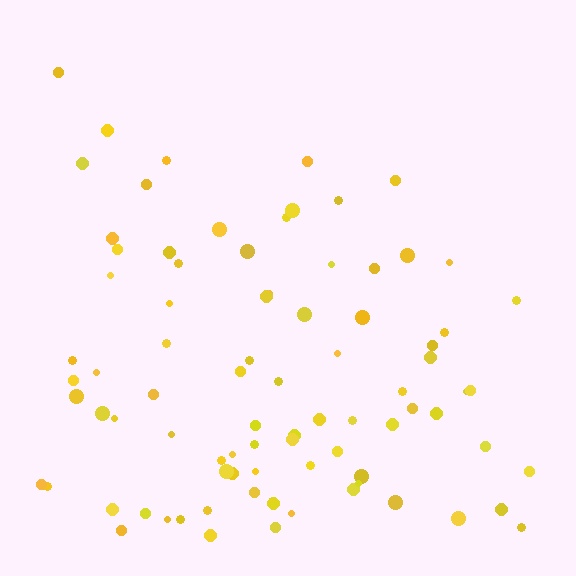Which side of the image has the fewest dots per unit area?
The top.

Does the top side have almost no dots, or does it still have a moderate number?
Still a moderate number, just noticeably fewer than the bottom.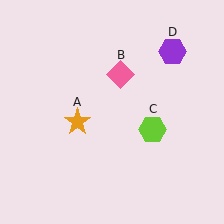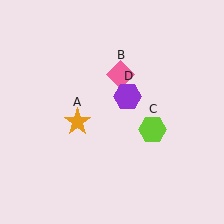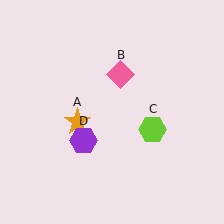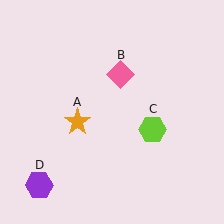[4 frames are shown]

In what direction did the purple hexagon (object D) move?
The purple hexagon (object D) moved down and to the left.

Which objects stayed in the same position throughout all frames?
Orange star (object A) and pink diamond (object B) and lime hexagon (object C) remained stationary.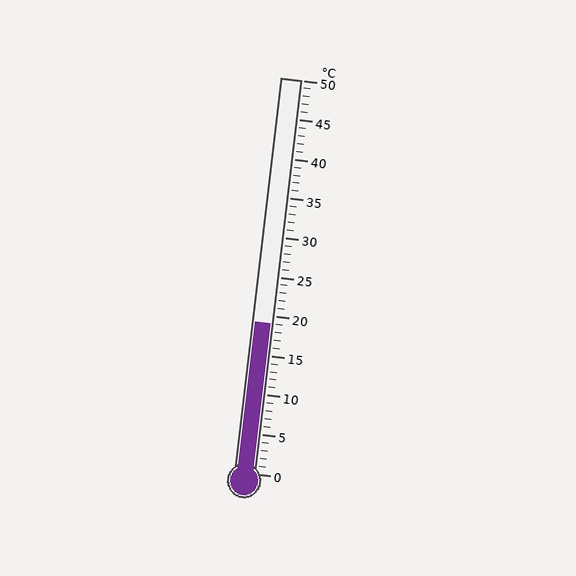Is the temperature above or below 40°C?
The temperature is below 40°C.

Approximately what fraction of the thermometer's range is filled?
The thermometer is filled to approximately 40% of its range.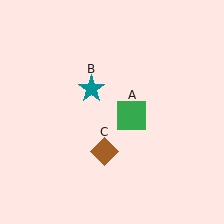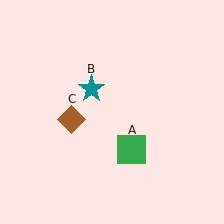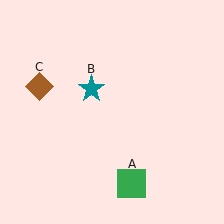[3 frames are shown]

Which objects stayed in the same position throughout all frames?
Teal star (object B) remained stationary.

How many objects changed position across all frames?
2 objects changed position: green square (object A), brown diamond (object C).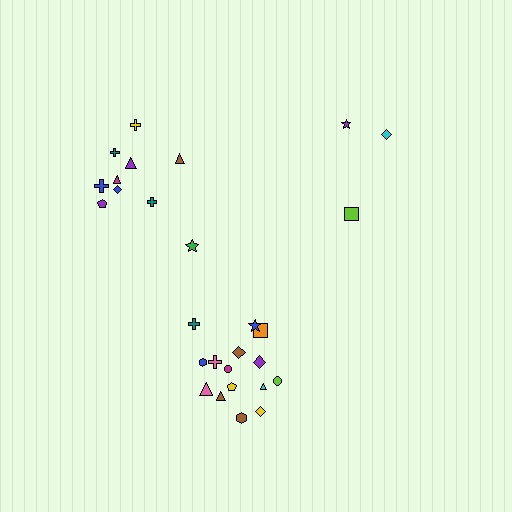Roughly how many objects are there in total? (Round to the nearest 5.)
Roughly 30 objects in total.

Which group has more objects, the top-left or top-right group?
The top-left group.